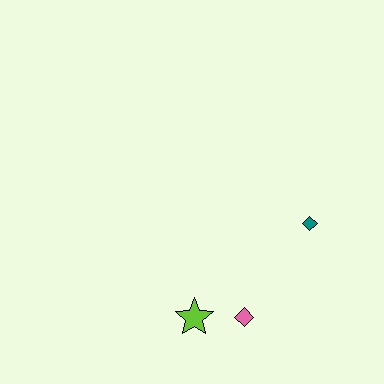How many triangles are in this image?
There are no triangles.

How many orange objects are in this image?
There are no orange objects.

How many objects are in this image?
There are 3 objects.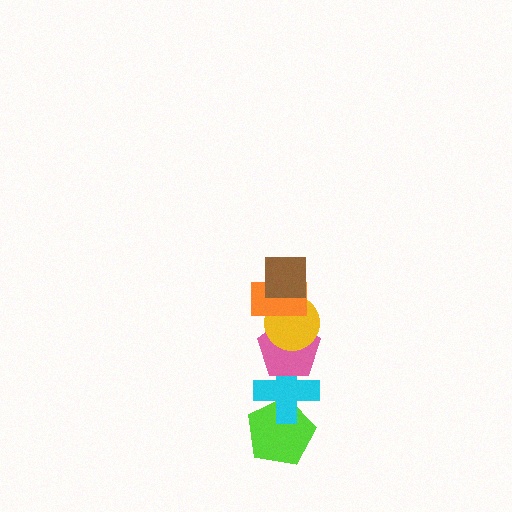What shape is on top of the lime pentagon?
The cyan cross is on top of the lime pentagon.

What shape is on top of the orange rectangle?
The brown square is on top of the orange rectangle.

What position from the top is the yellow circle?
The yellow circle is 3rd from the top.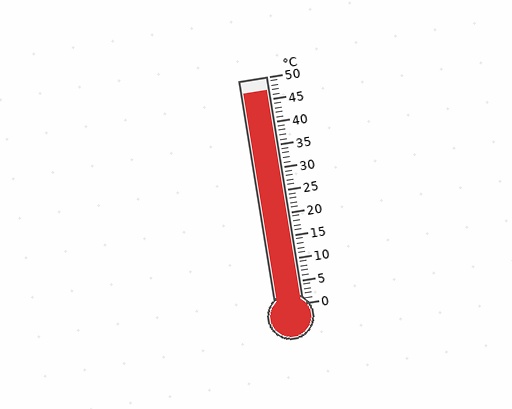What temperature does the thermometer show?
The thermometer shows approximately 47°C.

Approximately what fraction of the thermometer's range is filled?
The thermometer is filled to approximately 95% of its range.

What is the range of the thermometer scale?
The thermometer scale ranges from 0°C to 50°C.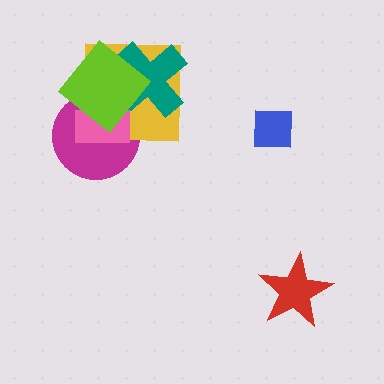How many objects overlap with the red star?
0 objects overlap with the red star.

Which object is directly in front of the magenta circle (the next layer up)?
The yellow square is directly in front of the magenta circle.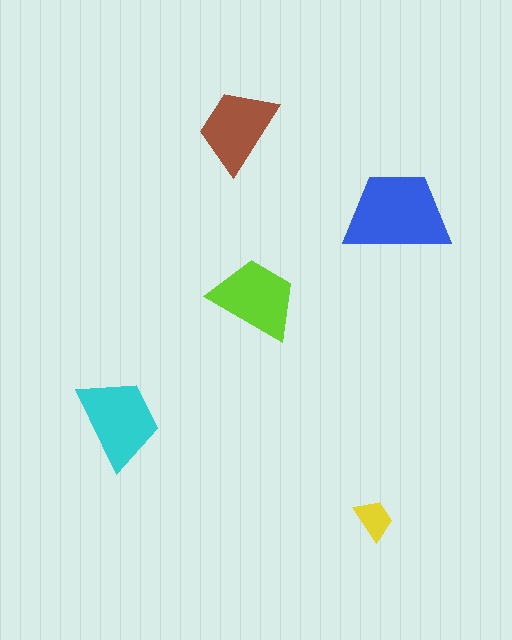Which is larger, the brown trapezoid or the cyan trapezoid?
The cyan one.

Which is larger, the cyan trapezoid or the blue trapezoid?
The blue one.